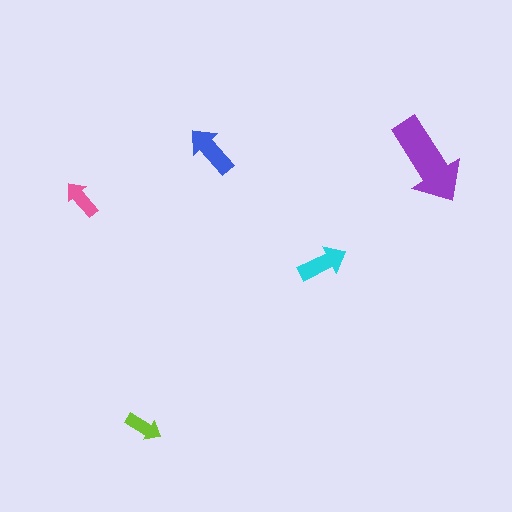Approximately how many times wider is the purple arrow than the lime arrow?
About 2.5 times wider.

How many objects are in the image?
There are 5 objects in the image.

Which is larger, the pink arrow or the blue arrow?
The blue one.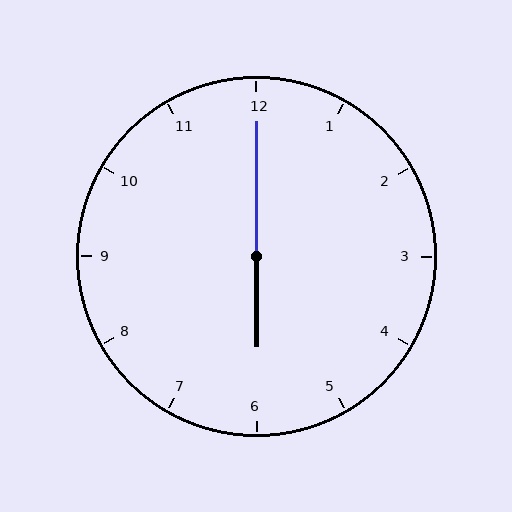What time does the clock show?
6:00.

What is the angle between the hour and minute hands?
Approximately 180 degrees.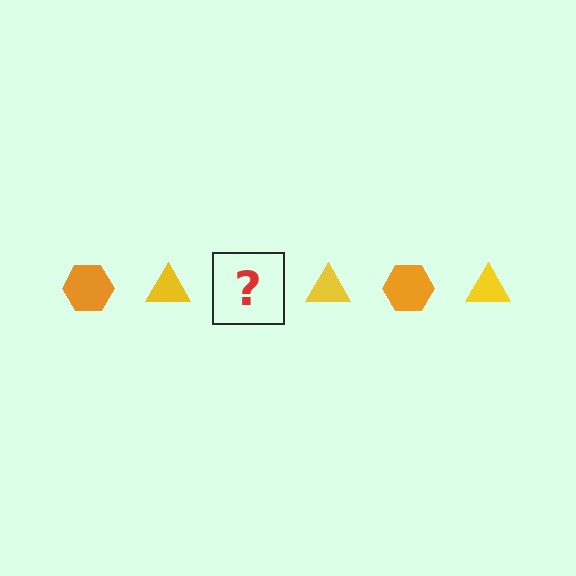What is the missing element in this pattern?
The missing element is an orange hexagon.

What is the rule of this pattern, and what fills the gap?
The rule is that the pattern alternates between orange hexagon and yellow triangle. The gap should be filled with an orange hexagon.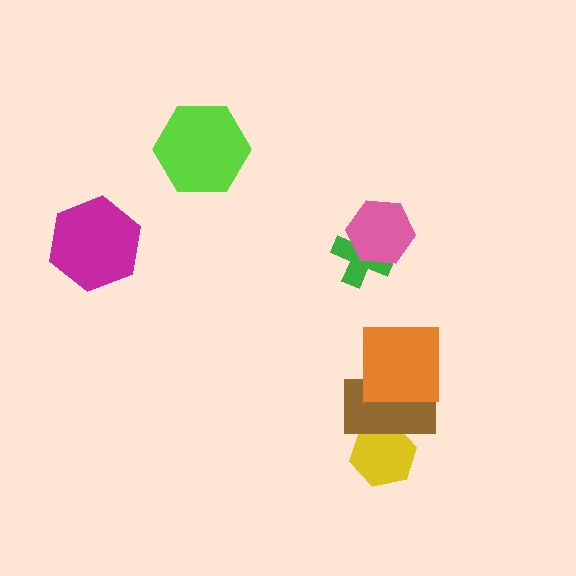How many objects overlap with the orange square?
1 object overlaps with the orange square.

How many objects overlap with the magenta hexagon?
0 objects overlap with the magenta hexagon.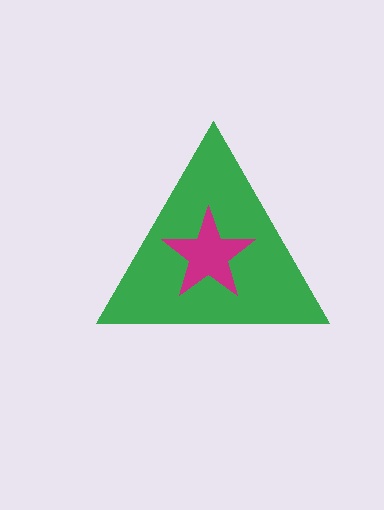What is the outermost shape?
The green triangle.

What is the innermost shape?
The magenta star.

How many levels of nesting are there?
2.